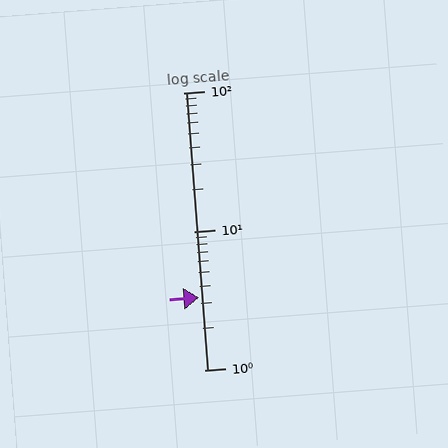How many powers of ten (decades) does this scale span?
The scale spans 2 decades, from 1 to 100.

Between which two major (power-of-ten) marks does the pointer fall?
The pointer is between 1 and 10.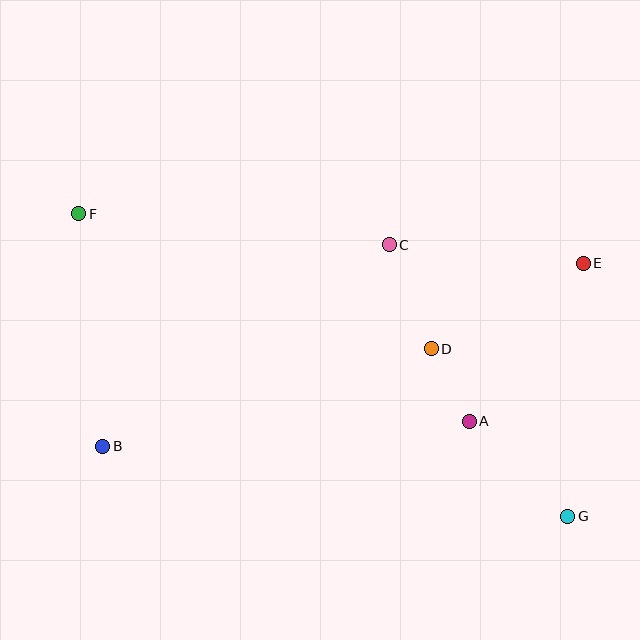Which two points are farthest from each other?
Points F and G are farthest from each other.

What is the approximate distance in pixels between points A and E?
The distance between A and E is approximately 195 pixels.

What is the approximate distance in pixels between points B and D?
The distance between B and D is approximately 342 pixels.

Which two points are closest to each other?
Points A and D are closest to each other.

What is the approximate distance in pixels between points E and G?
The distance between E and G is approximately 254 pixels.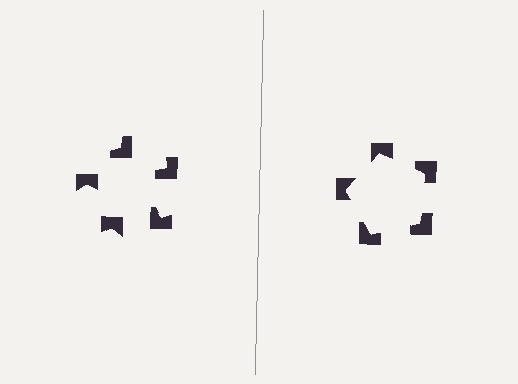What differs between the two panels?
The notched squares are positioned identically on both sides; only the wedge orientations differ. On the right they align to a pentagon; on the left they are misaligned.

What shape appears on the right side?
An illusory pentagon.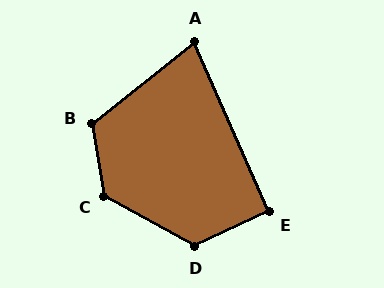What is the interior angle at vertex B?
Approximately 119 degrees (obtuse).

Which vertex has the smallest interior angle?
A, at approximately 75 degrees.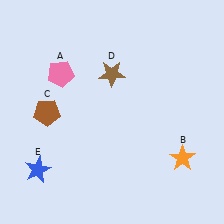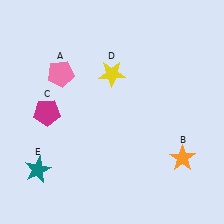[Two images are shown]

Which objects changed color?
C changed from brown to magenta. D changed from brown to yellow. E changed from blue to teal.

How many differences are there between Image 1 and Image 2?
There are 3 differences between the two images.